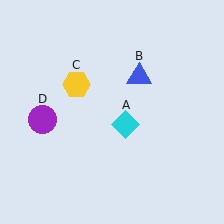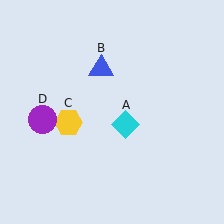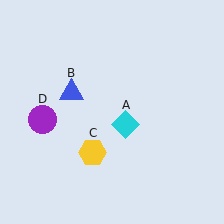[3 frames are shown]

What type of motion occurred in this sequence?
The blue triangle (object B), yellow hexagon (object C) rotated counterclockwise around the center of the scene.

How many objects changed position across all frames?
2 objects changed position: blue triangle (object B), yellow hexagon (object C).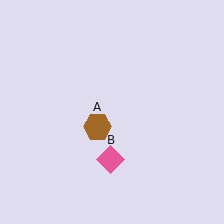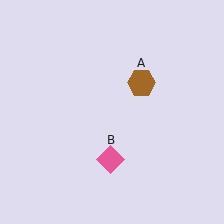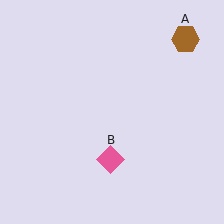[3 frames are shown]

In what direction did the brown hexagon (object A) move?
The brown hexagon (object A) moved up and to the right.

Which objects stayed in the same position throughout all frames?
Pink diamond (object B) remained stationary.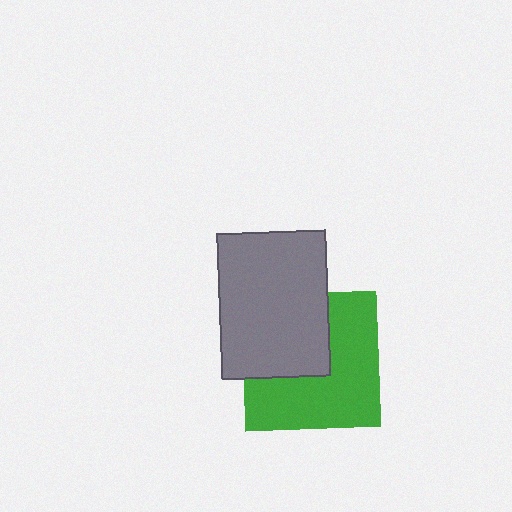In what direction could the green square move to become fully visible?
The green square could move toward the lower-right. That would shift it out from behind the gray rectangle entirely.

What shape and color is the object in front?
The object in front is a gray rectangle.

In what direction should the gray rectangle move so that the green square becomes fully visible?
The gray rectangle should move toward the upper-left. That is the shortest direction to clear the overlap and leave the green square fully visible.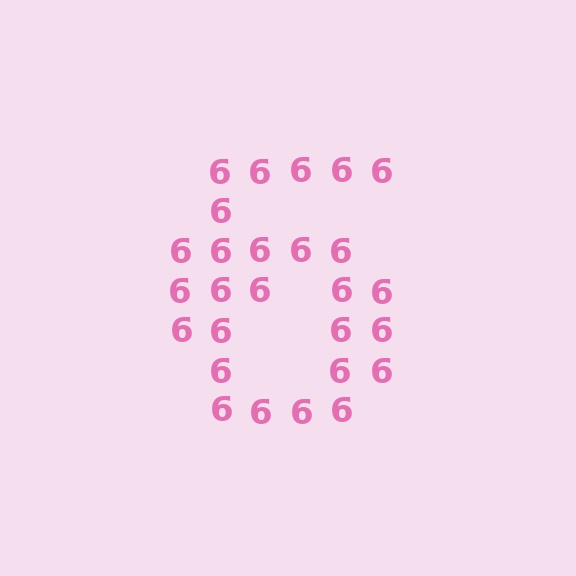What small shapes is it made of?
It is made of small digit 6's.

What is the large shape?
The large shape is the digit 6.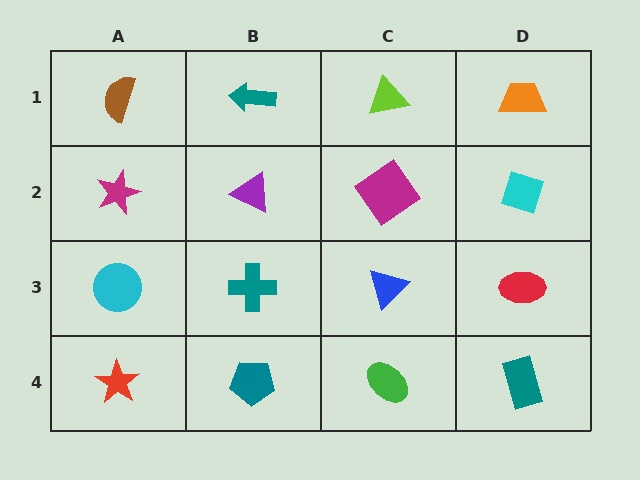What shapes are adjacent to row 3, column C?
A magenta diamond (row 2, column C), a green ellipse (row 4, column C), a teal cross (row 3, column B), a red ellipse (row 3, column D).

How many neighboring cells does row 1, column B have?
3.